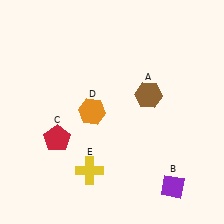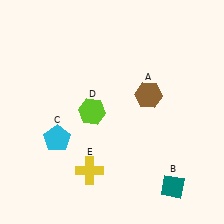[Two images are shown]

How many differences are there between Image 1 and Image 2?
There are 3 differences between the two images.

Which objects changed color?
B changed from purple to teal. C changed from red to cyan. D changed from orange to lime.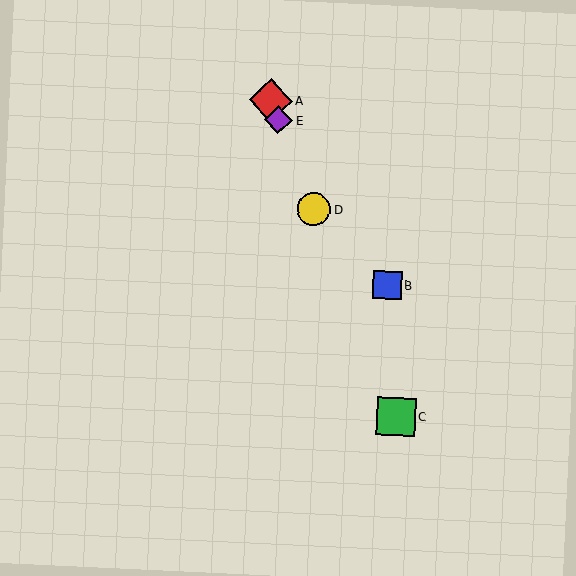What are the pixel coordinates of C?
Object C is at (396, 417).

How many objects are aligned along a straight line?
4 objects (A, C, D, E) are aligned along a straight line.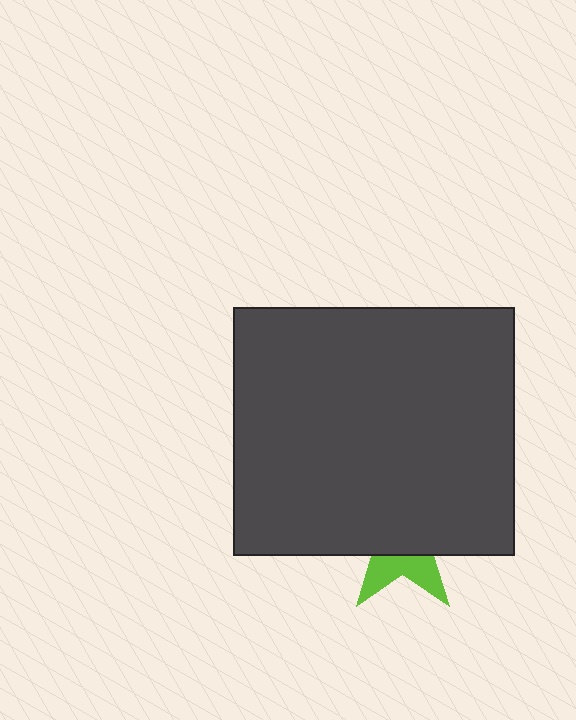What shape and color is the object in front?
The object in front is a dark gray rectangle.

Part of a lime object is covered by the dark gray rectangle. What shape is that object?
It is a star.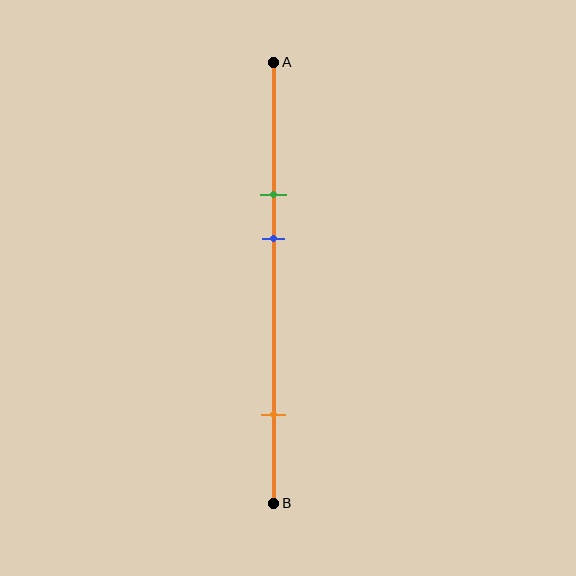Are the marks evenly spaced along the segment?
No, the marks are not evenly spaced.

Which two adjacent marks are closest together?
The green and blue marks are the closest adjacent pair.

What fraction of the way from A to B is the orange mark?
The orange mark is approximately 80% (0.8) of the way from A to B.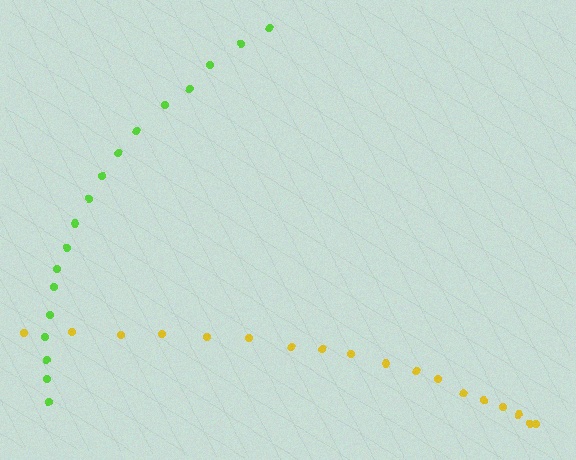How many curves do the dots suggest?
There are 2 distinct paths.